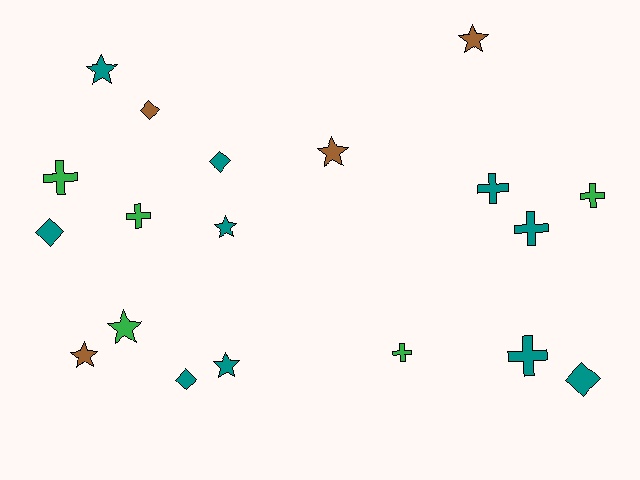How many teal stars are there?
There are 3 teal stars.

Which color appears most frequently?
Teal, with 10 objects.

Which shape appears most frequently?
Star, with 7 objects.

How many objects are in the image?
There are 19 objects.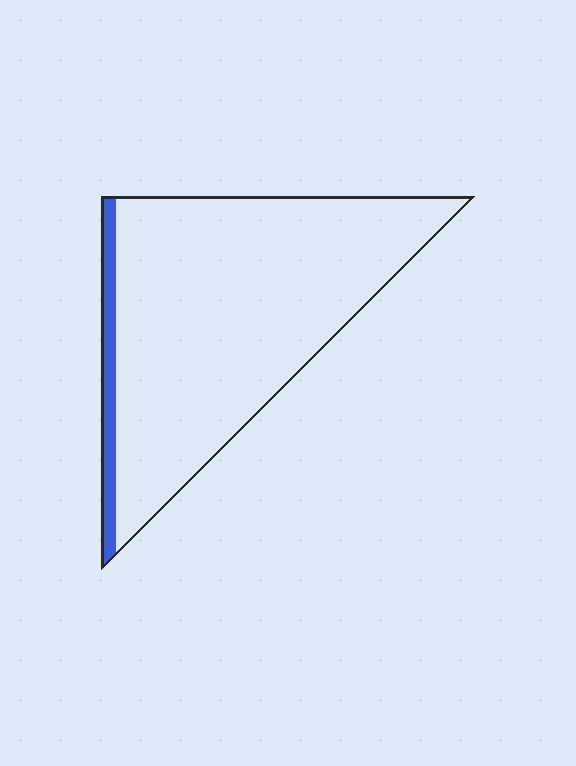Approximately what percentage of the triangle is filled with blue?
Approximately 10%.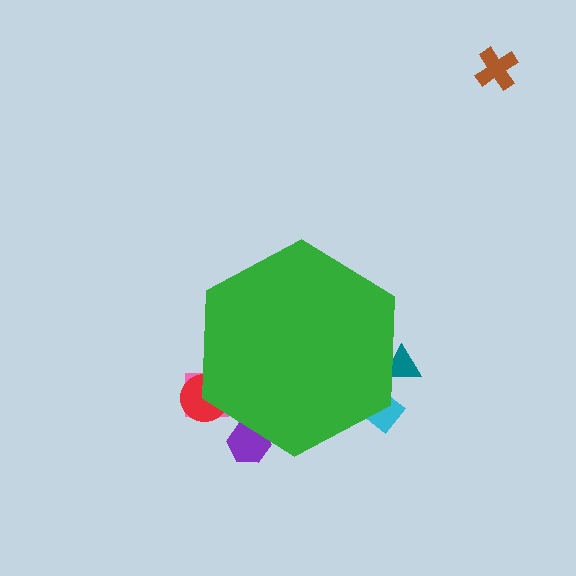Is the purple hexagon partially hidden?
Yes, the purple hexagon is partially hidden behind the green hexagon.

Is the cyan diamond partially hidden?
Yes, the cyan diamond is partially hidden behind the green hexagon.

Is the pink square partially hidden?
Yes, the pink square is partially hidden behind the green hexagon.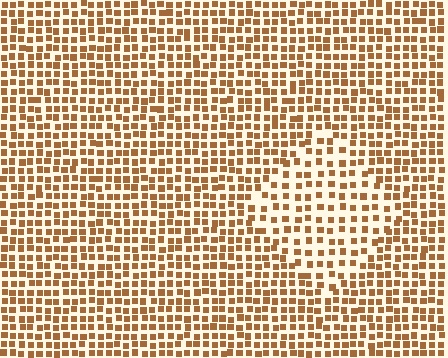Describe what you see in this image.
The image contains small brown elements arranged at two different densities. A diamond-shaped region is visible where the elements are less densely packed than the surrounding area.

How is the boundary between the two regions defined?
The boundary is defined by a change in element density (approximately 1.7x ratio). All elements are the same color, size, and shape.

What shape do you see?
I see a diamond.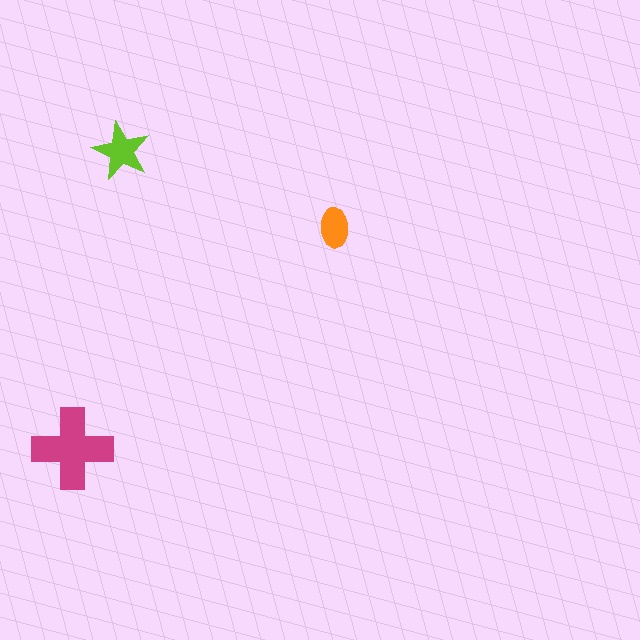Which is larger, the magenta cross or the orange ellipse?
The magenta cross.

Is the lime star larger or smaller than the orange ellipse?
Larger.